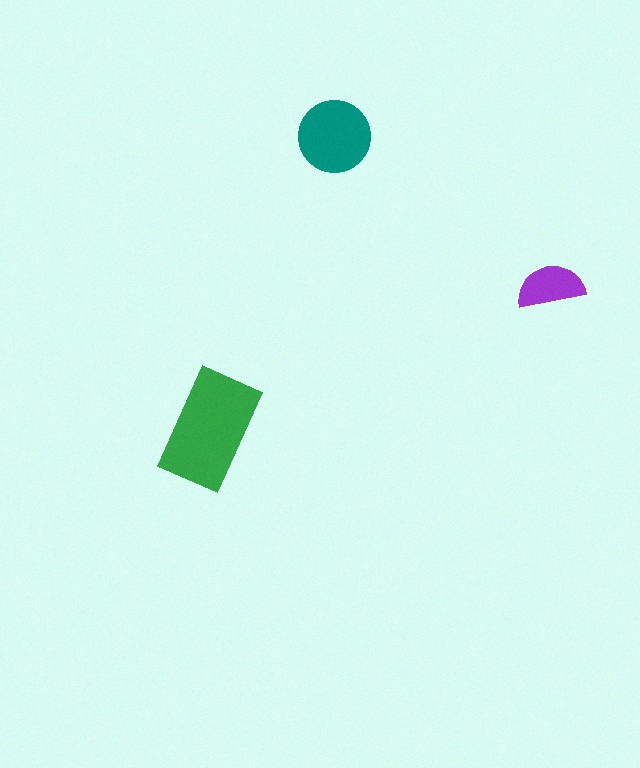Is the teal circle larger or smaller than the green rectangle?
Smaller.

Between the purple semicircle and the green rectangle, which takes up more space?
The green rectangle.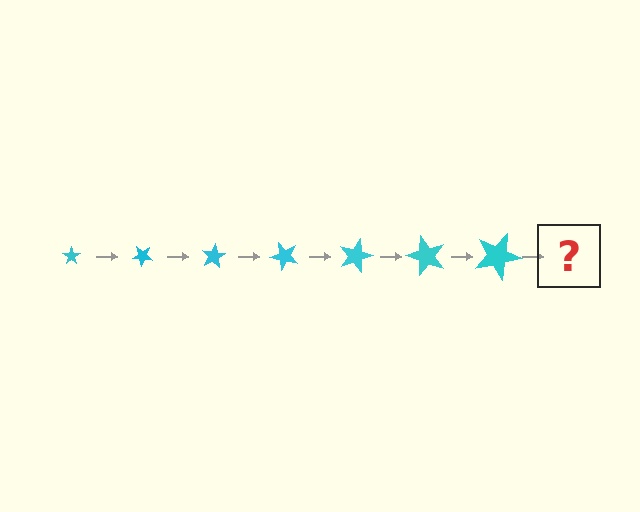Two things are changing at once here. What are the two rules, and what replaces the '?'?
The two rules are that the star grows larger each step and it rotates 40 degrees each step. The '?' should be a star, larger than the previous one and rotated 280 degrees from the start.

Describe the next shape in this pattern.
It should be a star, larger than the previous one and rotated 280 degrees from the start.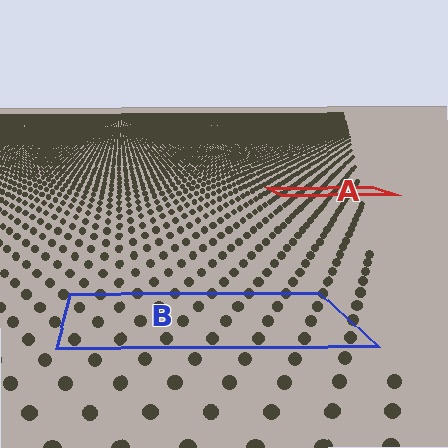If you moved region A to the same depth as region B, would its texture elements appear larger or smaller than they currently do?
They would appear larger. At a closer depth, the same texture elements are projected at a bigger on-screen size.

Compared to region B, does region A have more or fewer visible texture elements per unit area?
Region A has more texture elements per unit area — they are packed more densely because it is farther away.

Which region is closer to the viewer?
Region B is closer. The texture elements there are larger and more spread out.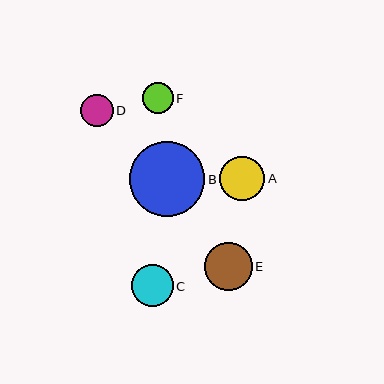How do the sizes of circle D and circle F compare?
Circle D and circle F are approximately the same size.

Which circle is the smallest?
Circle F is the smallest with a size of approximately 31 pixels.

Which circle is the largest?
Circle B is the largest with a size of approximately 75 pixels.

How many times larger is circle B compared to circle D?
Circle B is approximately 2.3 times the size of circle D.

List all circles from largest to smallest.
From largest to smallest: B, E, A, C, D, F.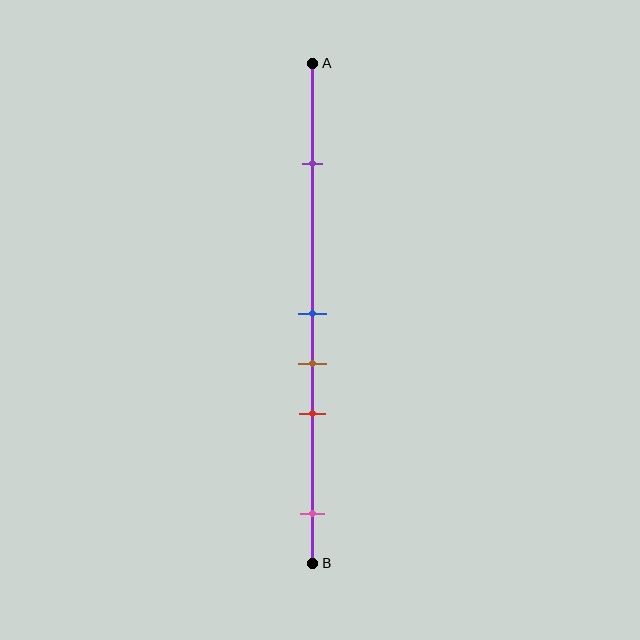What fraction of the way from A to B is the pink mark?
The pink mark is approximately 90% (0.9) of the way from A to B.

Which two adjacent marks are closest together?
The blue and brown marks are the closest adjacent pair.